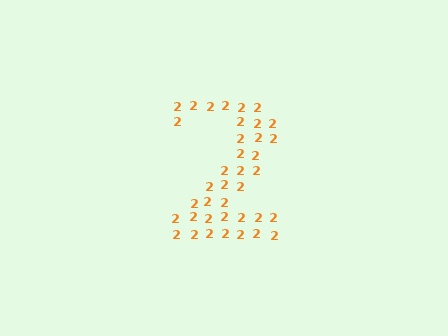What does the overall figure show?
The overall figure shows the digit 2.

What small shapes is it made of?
It is made of small digit 2's.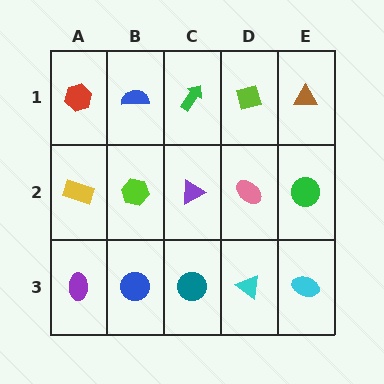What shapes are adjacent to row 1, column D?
A pink ellipse (row 2, column D), a green arrow (row 1, column C), a brown triangle (row 1, column E).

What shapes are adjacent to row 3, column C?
A purple triangle (row 2, column C), a blue circle (row 3, column B), a cyan triangle (row 3, column D).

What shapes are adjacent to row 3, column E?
A green circle (row 2, column E), a cyan triangle (row 3, column D).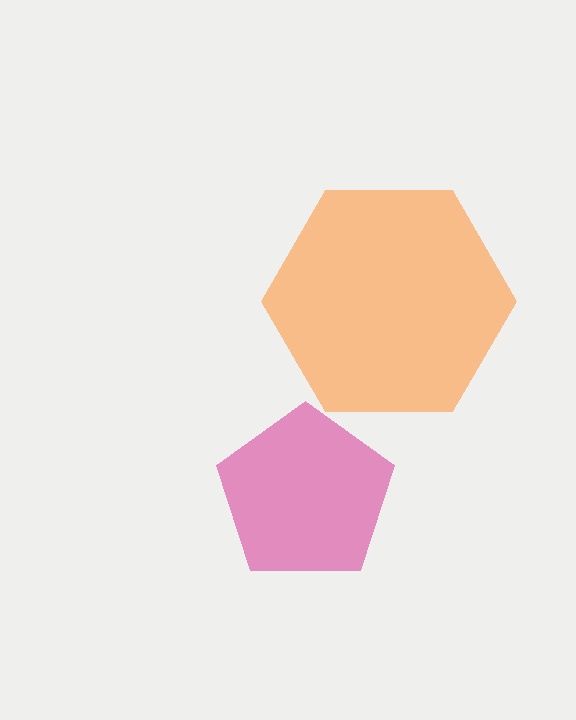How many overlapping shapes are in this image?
There are 2 overlapping shapes in the image.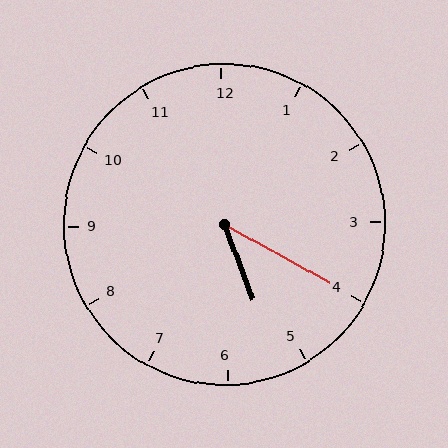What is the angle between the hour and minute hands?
Approximately 40 degrees.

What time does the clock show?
5:20.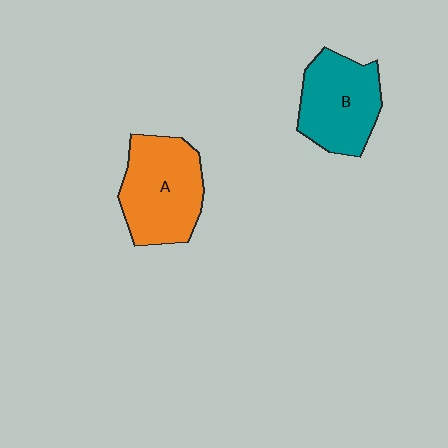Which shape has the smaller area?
Shape B (teal).